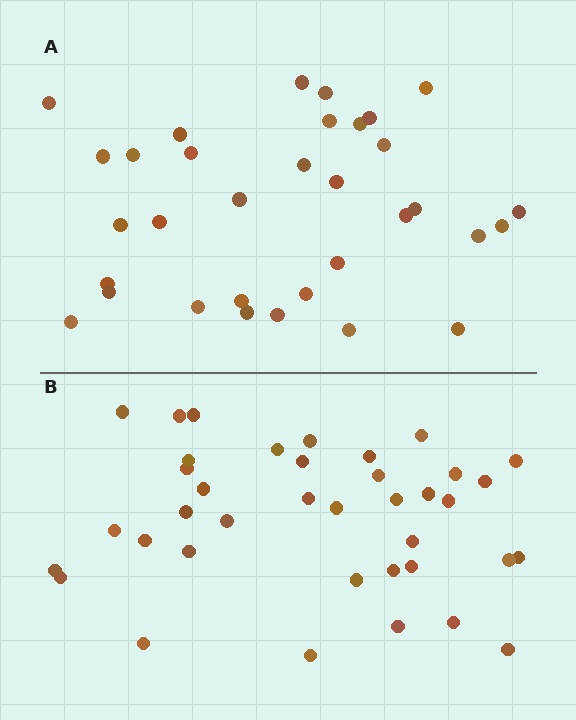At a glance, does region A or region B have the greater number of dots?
Region B (the bottom region) has more dots.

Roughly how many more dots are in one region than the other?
Region B has about 5 more dots than region A.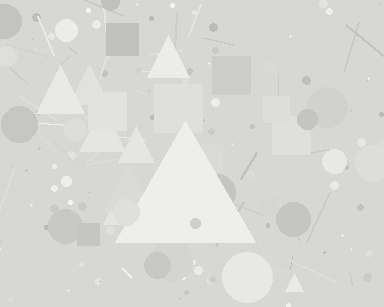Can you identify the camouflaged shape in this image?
The camouflaged shape is a triangle.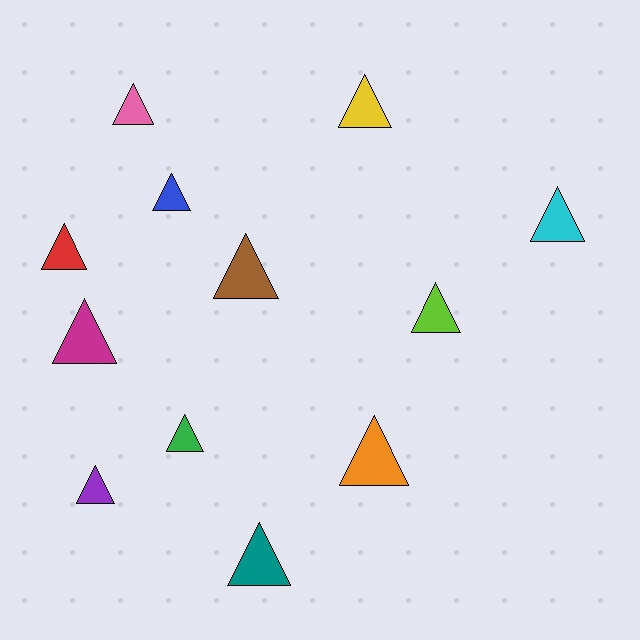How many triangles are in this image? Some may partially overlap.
There are 12 triangles.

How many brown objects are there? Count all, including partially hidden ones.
There is 1 brown object.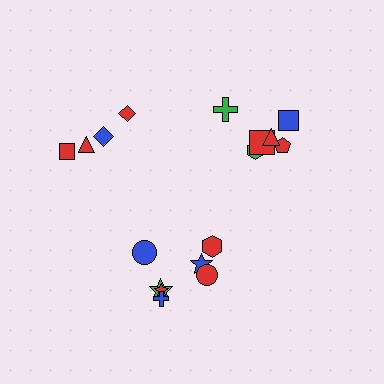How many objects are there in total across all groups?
There are 17 objects.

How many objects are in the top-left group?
There are 4 objects.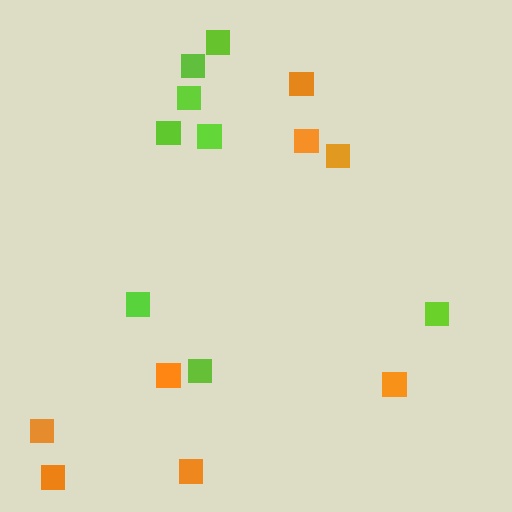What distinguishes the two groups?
There are 2 groups: one group of orange squares (8) and one group of lime squares (8).